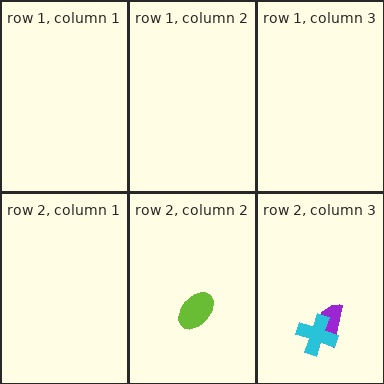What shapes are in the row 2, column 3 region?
The purple semicircle, the cyan cross.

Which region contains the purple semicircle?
The row 2, column 3 region.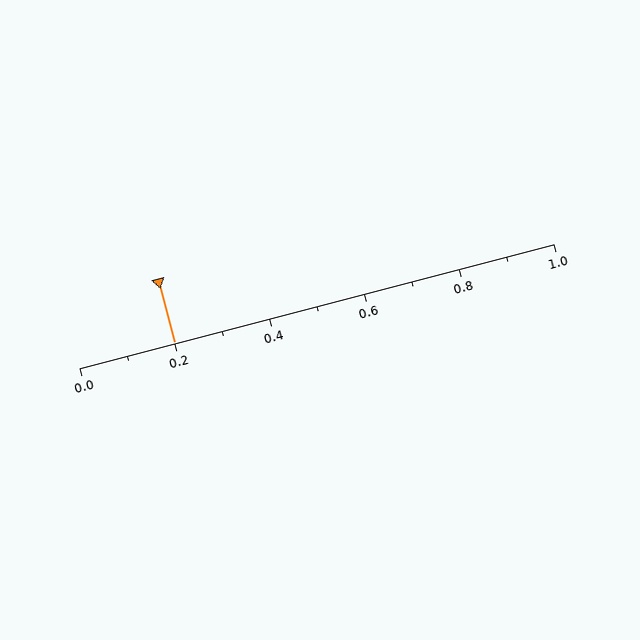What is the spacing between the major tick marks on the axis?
The major ticks are spaced 0.2 apart.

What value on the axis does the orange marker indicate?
The marker indicates approximately 0.2.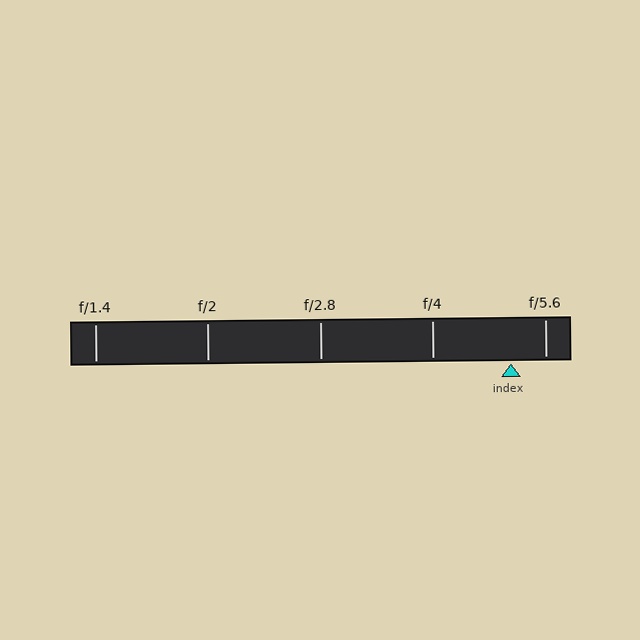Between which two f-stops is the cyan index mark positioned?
The index mark is between f/4 and f/5.6.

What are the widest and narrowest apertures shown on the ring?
The widest aperture shown is f/1.4 and the narrowest is f/5.6.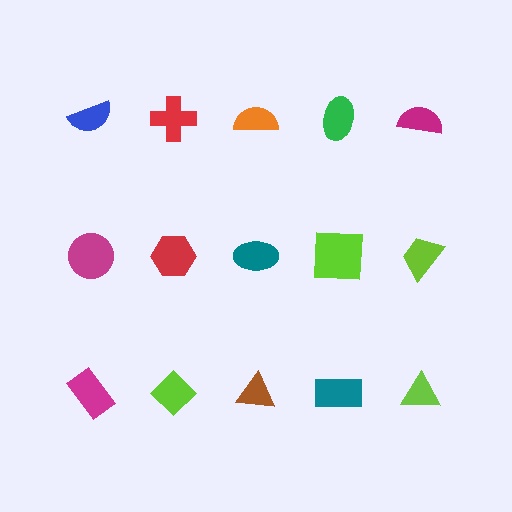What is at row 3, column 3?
A brown triangle.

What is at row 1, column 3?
An orange semicircle.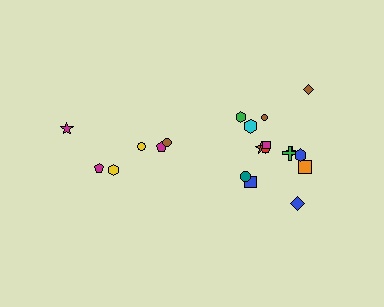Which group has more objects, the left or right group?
The right group.